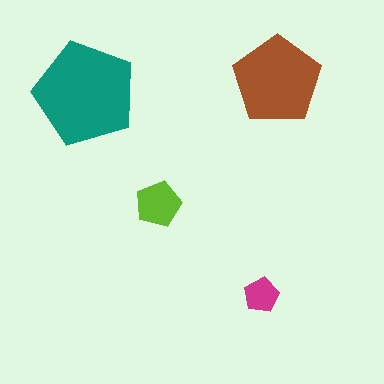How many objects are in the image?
There are 4 objects in the image.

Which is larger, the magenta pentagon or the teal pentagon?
The teal one.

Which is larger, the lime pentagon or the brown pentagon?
The brown one.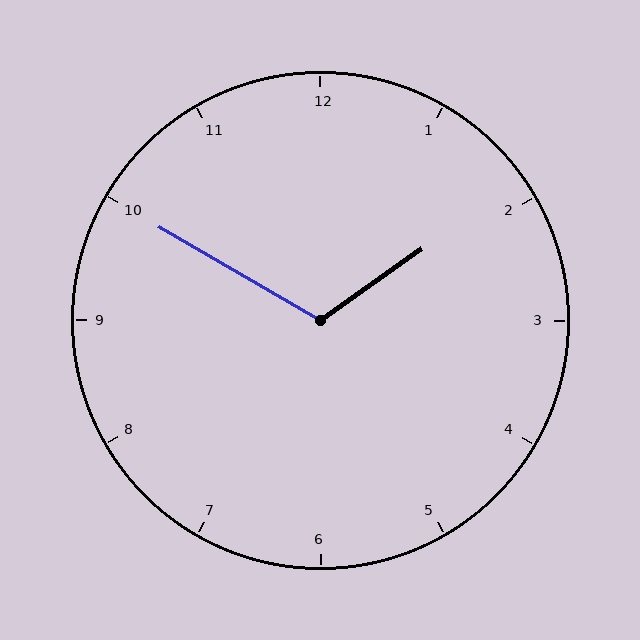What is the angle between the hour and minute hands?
Approximately 115 degrees.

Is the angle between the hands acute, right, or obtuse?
It is obtuse.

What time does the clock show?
1:50.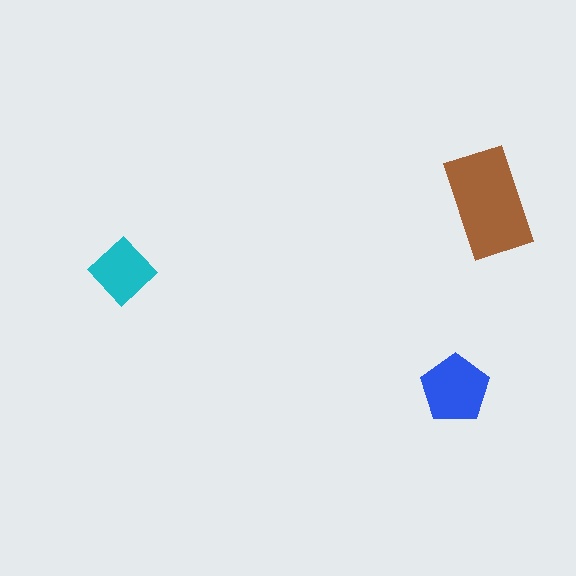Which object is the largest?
The brown rectangle.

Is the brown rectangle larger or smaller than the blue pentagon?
Larger.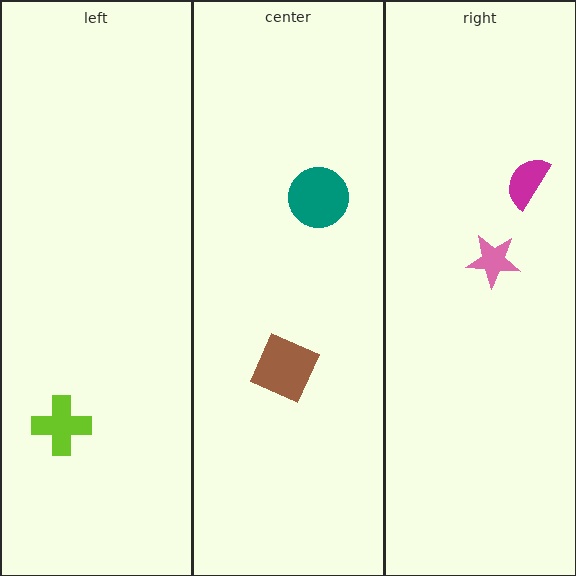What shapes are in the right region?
The pink star, the magenta semicircle.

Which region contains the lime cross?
The left region.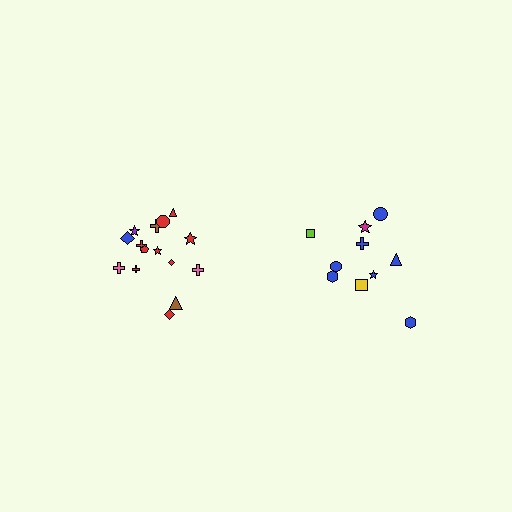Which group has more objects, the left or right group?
The left group.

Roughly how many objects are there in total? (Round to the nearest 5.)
Roughly 25 objects in total.